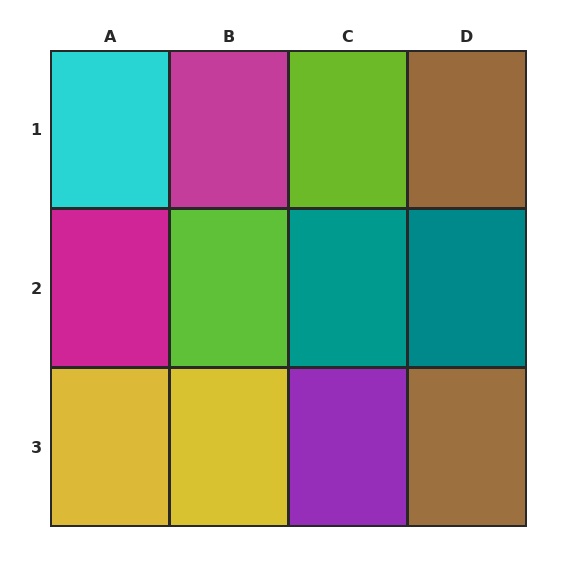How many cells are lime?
2 cells are lime.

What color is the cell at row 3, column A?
Yellow.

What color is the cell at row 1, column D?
Brown.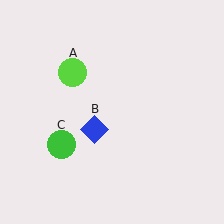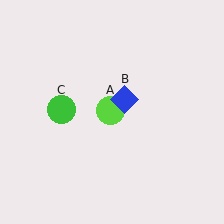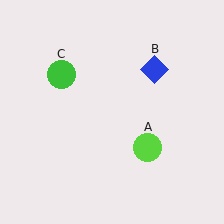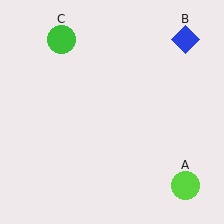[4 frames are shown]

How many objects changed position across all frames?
3 objects changed position: lime circle (object A), blue diamond (object B), green circle (object C).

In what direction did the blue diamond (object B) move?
The blue diamond (object B) moved up and to the right.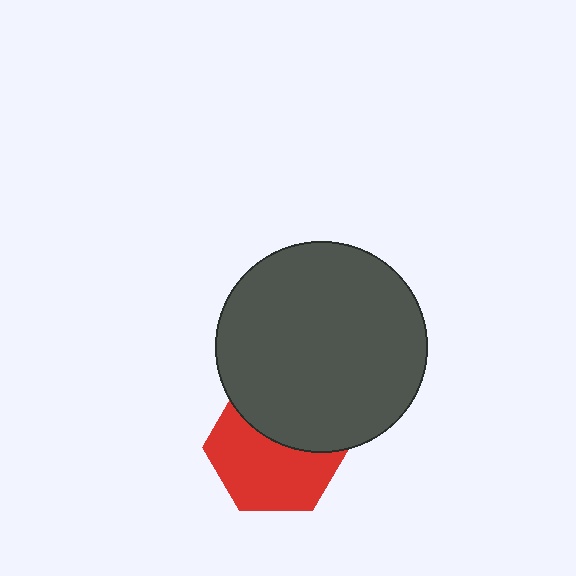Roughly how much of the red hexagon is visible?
About half of it is visible (roughly 60%).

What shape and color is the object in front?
The object in front is a dark gray circle.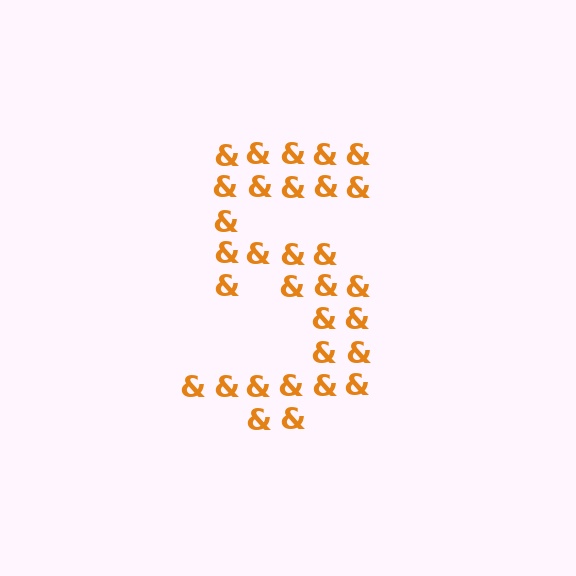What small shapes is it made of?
It is made of small ampersands.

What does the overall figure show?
The overall figure shows the digit 5.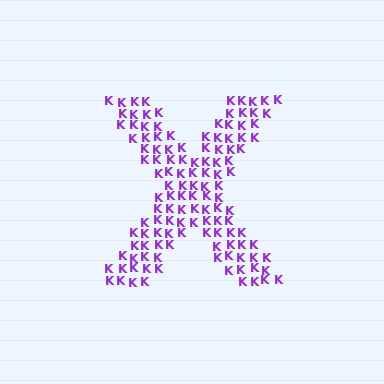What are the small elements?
The small elements are letter K's.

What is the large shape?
The large shape is the letter X.